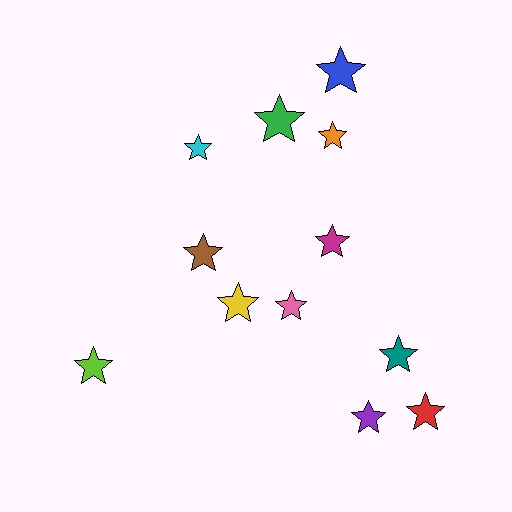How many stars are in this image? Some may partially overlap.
There are 12 stars.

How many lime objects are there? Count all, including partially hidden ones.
There is 1 lime object.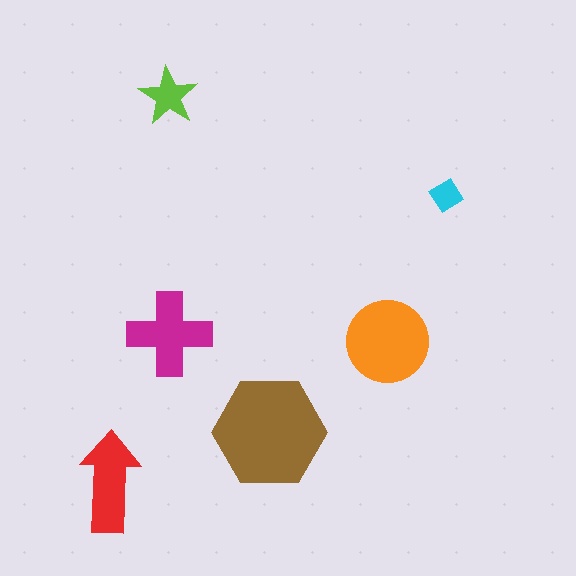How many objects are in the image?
There are 6 objects in the image.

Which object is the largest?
The brown hexagon.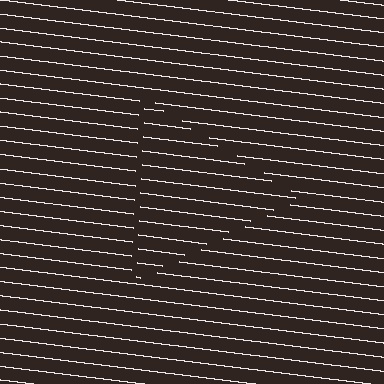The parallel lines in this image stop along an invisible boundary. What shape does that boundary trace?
An illusory triangle. The interior of the shape contains the same grating, shifted by half a period — the contour is defined by the phase discontinuity where line-ends from the inner and outer gratings abut.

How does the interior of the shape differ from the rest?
The interior of the shape contains the same grating, shifted by half a period — the contour is defined by the phase discontinuity where line-ends from the inner and outer gratings abut.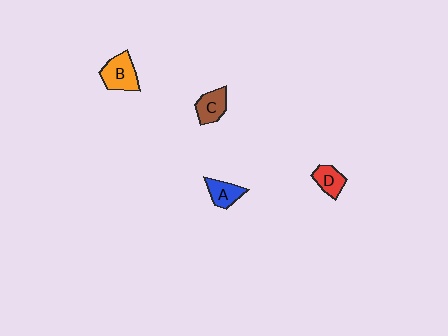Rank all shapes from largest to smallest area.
From largest to smallest: B (orange), C (brown), A (blue), D (red).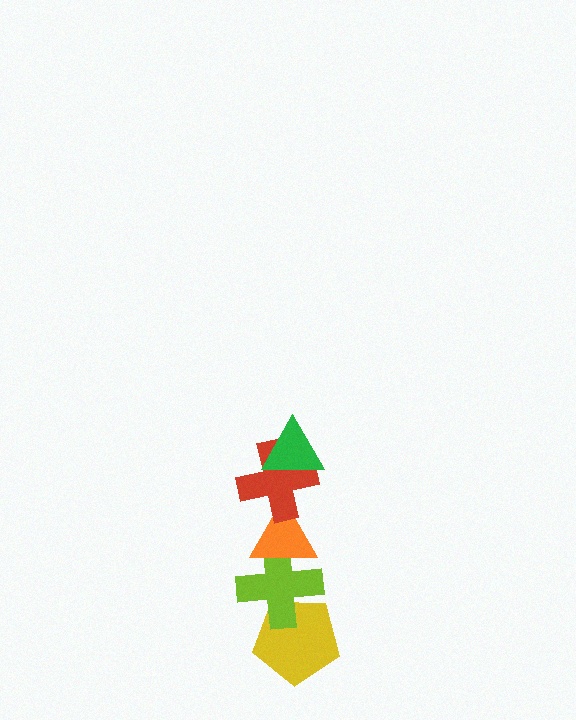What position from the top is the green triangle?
The green triangle is 1st from the top.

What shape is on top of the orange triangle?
The red cross is on top of the orange triangle.